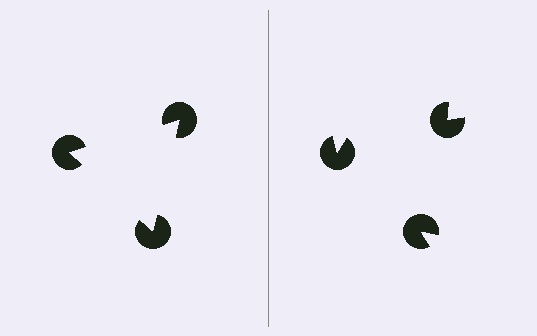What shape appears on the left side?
An illusory triangle.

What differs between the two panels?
The pac-man discs are positioned identically on both sides; only the wedge orientations differ. On the left they align to a triangle; on the right they are misaligned.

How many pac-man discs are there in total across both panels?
6 — 3 on each side.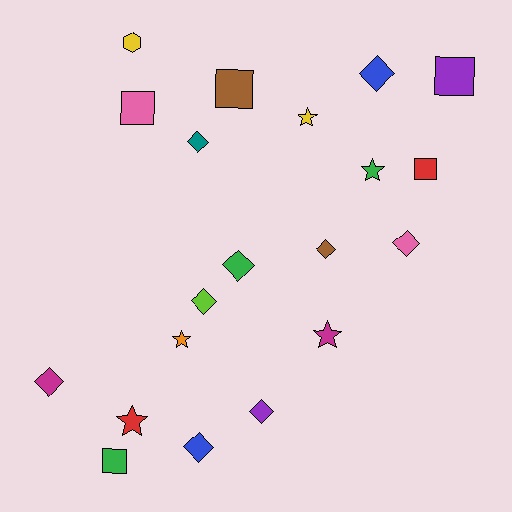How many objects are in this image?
There are 20 objects.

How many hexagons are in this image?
There is 1 hexagon.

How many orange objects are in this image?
There is 1 orange object.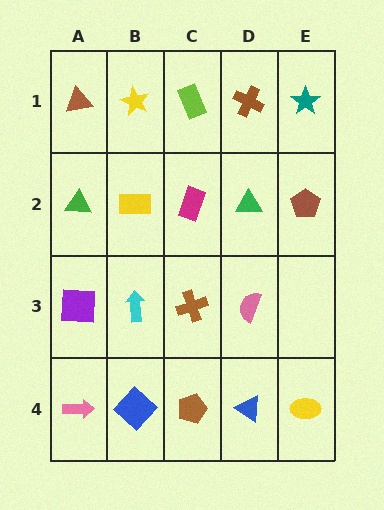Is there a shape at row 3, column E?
No, that cell is empty.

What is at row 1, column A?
A brown triangle.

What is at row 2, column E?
A brown pentagon.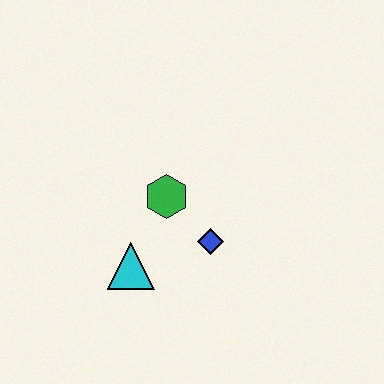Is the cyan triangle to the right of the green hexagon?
No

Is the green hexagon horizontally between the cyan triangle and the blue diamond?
Yes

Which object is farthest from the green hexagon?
The cyan triangle is farthest from the green hexagon.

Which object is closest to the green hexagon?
The blue diamond is closest to the green hexagon.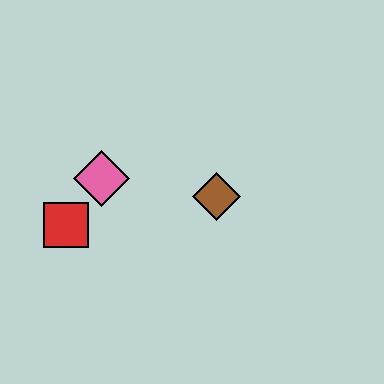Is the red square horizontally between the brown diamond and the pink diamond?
No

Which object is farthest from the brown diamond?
The red square is farthest from the brown diamond.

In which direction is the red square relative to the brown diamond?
The red square is to the left of the brown diamond.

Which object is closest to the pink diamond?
The red square is closest to the pink diamond.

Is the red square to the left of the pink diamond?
Yes